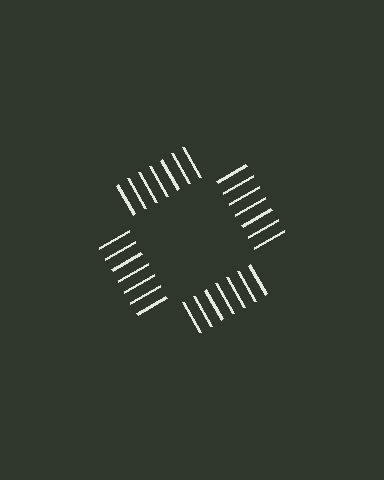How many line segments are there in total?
28 — 7 along each of the 4 edges.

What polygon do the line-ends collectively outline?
An illusory square — the line segments terminate on its edges but no continuous stroke is drawn.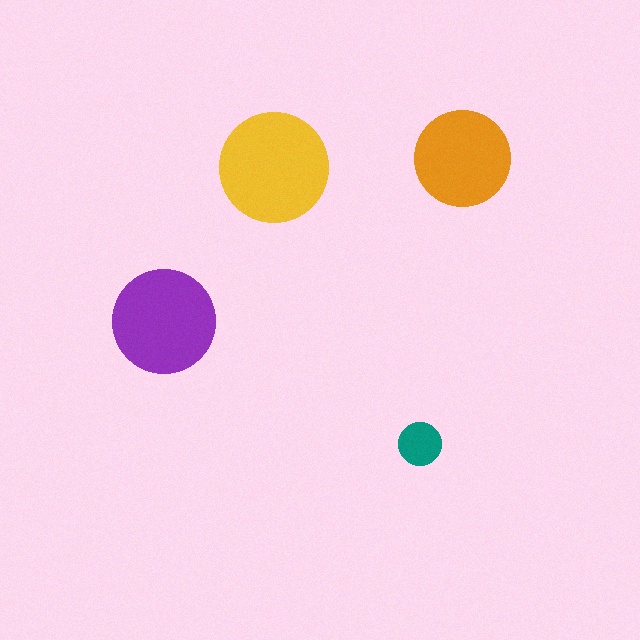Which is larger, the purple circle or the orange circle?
The purple one.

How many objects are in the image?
There are 4 objects in the image.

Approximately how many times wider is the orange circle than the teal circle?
About 2.5 times wider.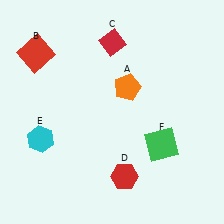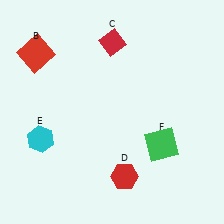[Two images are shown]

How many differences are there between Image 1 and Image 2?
There is 1 difference between the two images.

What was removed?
The orange pentagon (A) was removed in Image 2.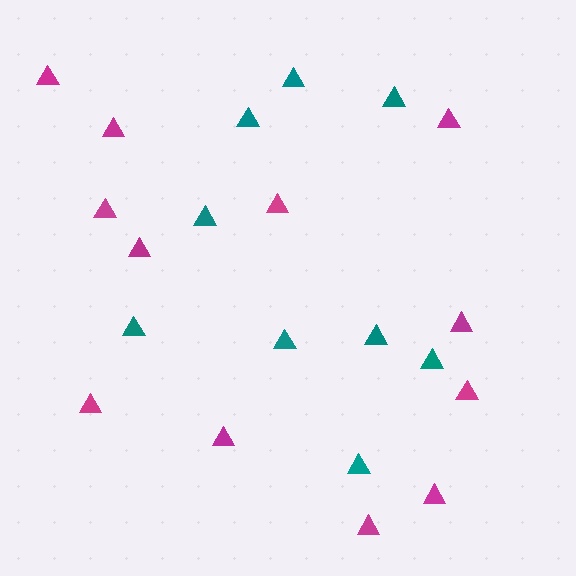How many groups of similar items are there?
There are 2 groups: one group of teal triangles (9) and one group of magenta triangles (12).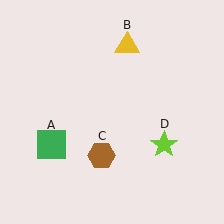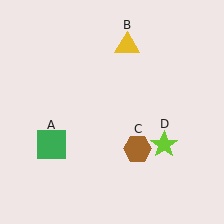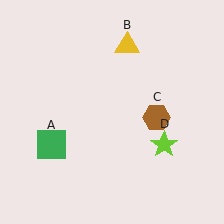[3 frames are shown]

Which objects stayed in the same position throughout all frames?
Green square (object A) and yellow triangle (object B) and lime star (object D) remained stationary.